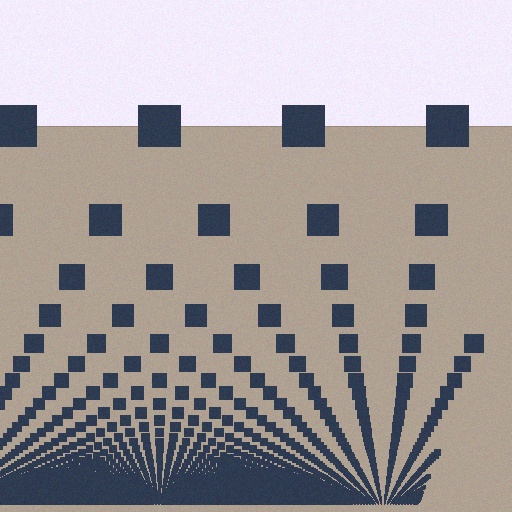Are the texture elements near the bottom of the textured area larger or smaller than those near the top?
Smaller. The gradient is inverted — elements near the bottom are smaller and denser.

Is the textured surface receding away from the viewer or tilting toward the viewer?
The surface appears to tilt toward the viewer. Texture elements get larger and sparser toward the top.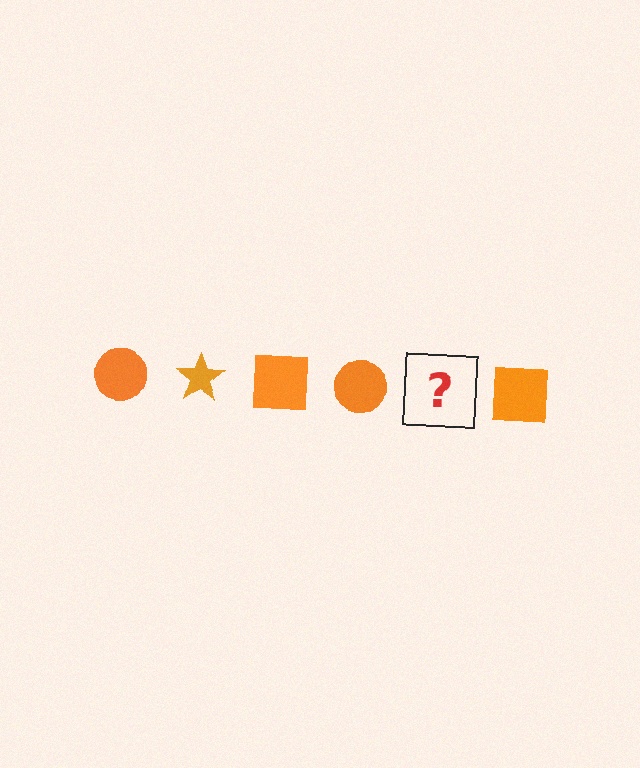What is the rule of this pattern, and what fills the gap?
The rule is that the pattern cycles through circle, star, square shapes in orange. The gap should be filled with an orange star.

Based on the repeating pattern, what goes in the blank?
The blank should be an orange star.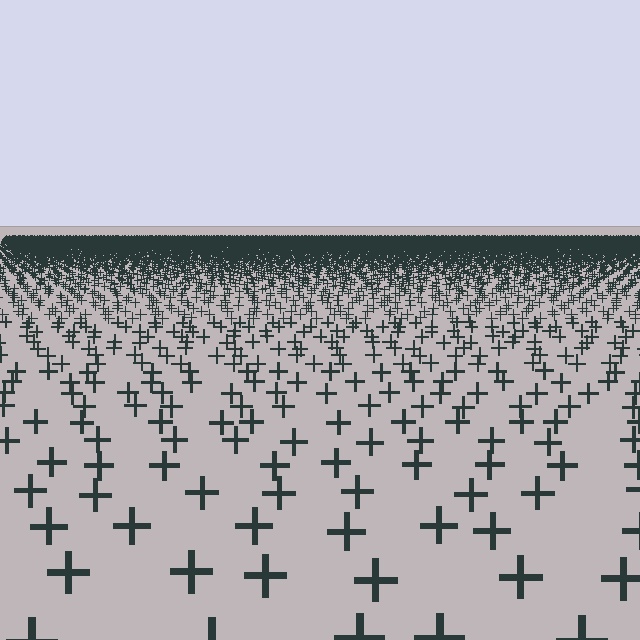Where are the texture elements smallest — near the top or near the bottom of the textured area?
Near the top.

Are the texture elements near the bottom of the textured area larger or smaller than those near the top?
Larger. Near the bottom, elements are closer to the viewer and appear at a bigger on-screen size.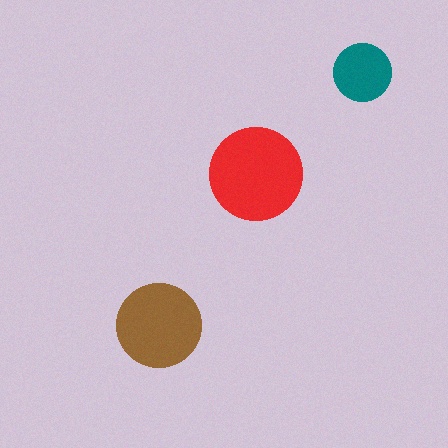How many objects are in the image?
There are 3 objects in the image.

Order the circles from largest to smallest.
the red one, the brown one, the teal one.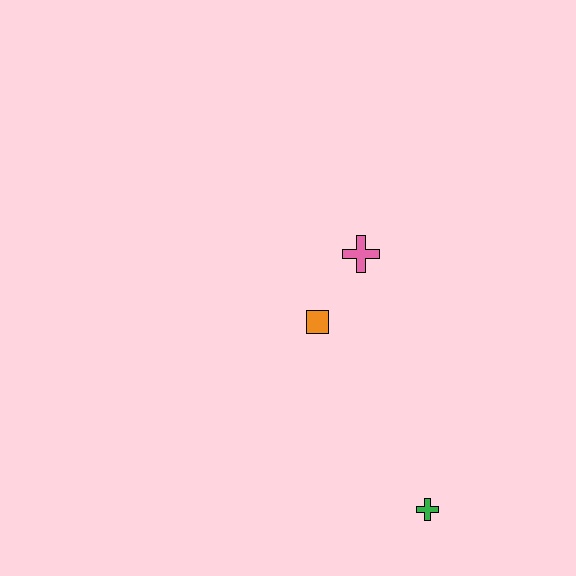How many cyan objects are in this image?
There are no cyan objects.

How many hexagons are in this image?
There are no hexagons.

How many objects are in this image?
There are 3 objects.